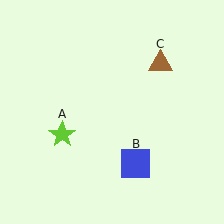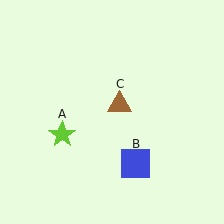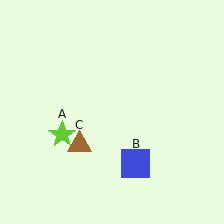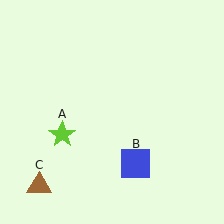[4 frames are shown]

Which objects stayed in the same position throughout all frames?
Lime star (object A) and blue square (object B) remained stationary.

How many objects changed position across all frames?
1 object changed position: brown triangle (object C).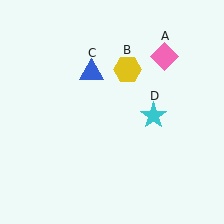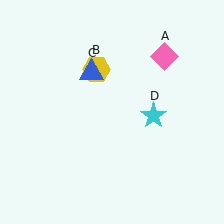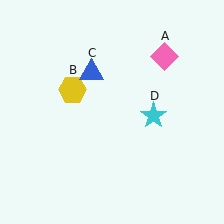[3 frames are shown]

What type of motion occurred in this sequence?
The yellow hexagon (object B) rotated counterclockwise around the center of the scene.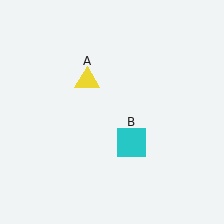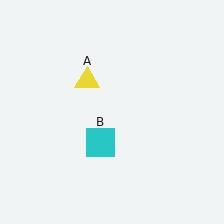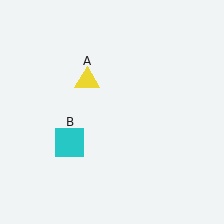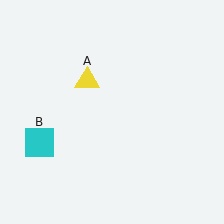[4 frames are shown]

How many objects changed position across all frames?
1 object changed position: cyan square (object B).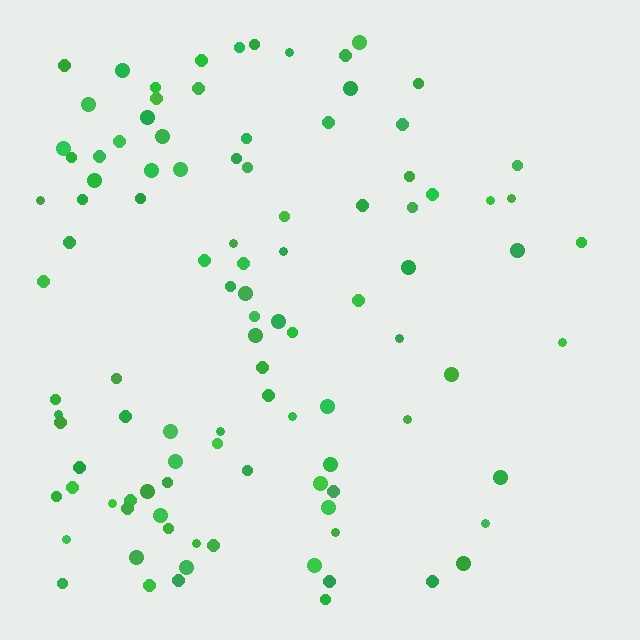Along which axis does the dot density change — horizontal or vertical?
Horizontal.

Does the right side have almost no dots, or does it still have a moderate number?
Still a moderate number, just noticeably fewer than the left.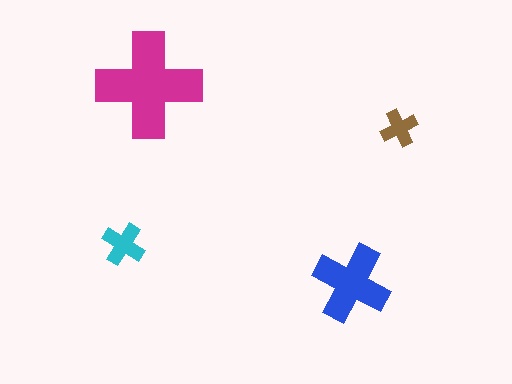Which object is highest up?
The magenta cross is topmost.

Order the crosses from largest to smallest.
the magenta one, the blue one, the cyan one, the brown one.